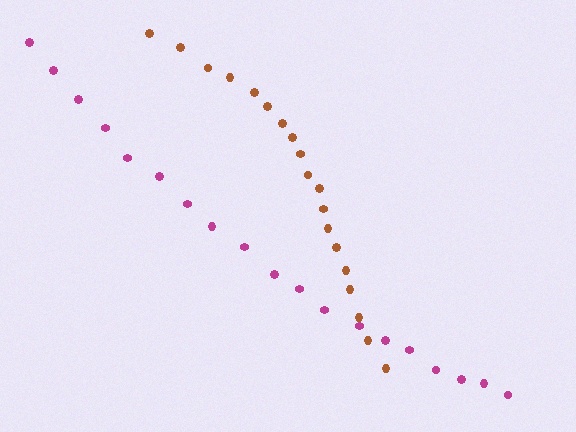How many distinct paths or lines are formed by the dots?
There are 2 distinct paths.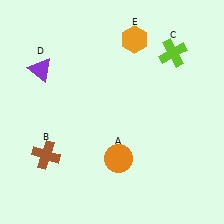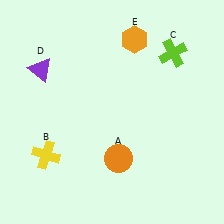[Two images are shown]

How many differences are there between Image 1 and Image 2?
There is 1 difference between the two images.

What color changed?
The cross (B) changed from brown in Image 1 to yellow in Image 2.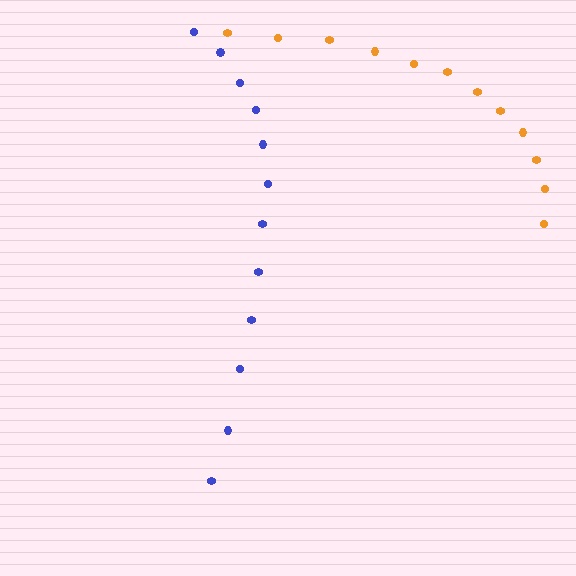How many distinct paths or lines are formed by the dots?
There are 2 distinct paths.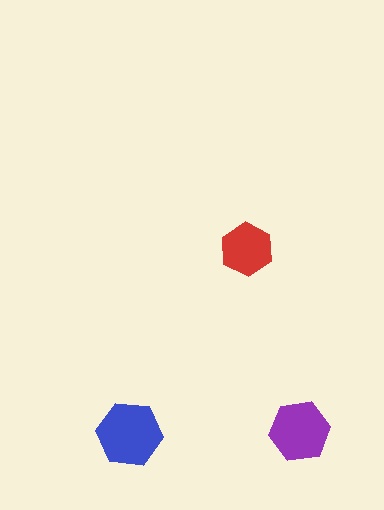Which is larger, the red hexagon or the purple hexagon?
The purple one.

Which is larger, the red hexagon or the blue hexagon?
The blue one.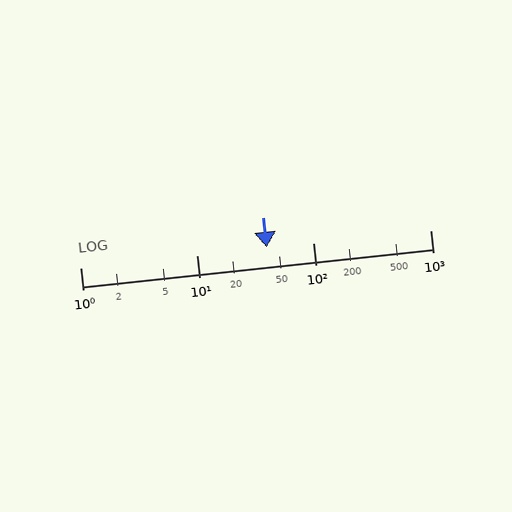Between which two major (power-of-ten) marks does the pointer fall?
The pointer is between 10 and 100.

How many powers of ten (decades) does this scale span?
The scale spans 3 decades, from 1 to 1000.